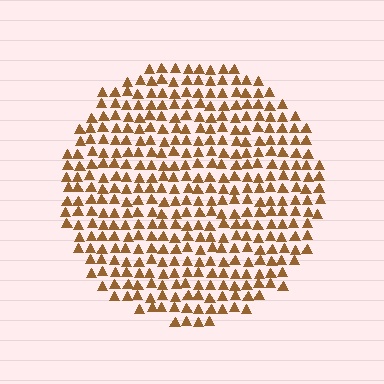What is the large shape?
The large shape is a circle.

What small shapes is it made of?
It is made of small triangles.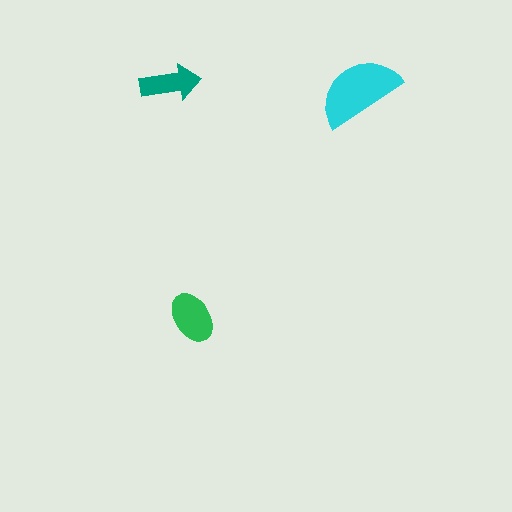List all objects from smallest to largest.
The teal arrow, the green ellipse, the cyan semicircle.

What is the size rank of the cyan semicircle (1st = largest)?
1st.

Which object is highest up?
The teal arrow is topmost.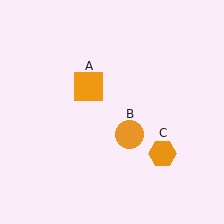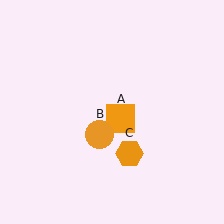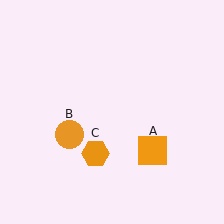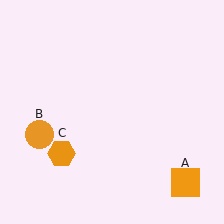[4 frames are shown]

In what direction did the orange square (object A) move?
The orange square (object A) moved down and to the right.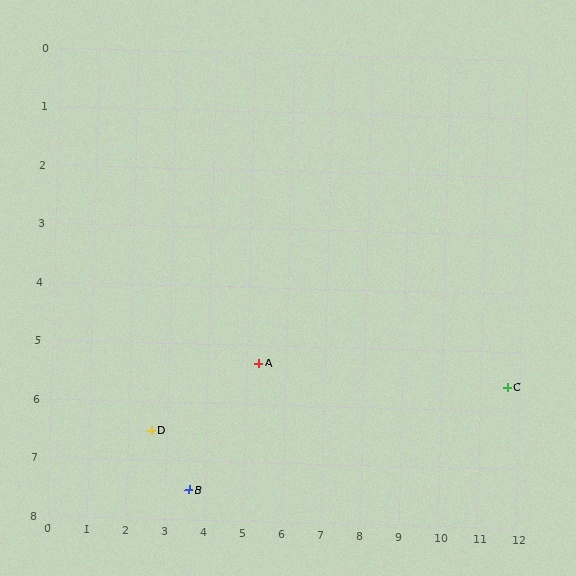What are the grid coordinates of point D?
Point D is at approximately (2.6, 6.5).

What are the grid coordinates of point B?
Point B is at approximately (3.6, 7.5).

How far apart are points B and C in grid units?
Points B and C are about 8.3 grid units apart.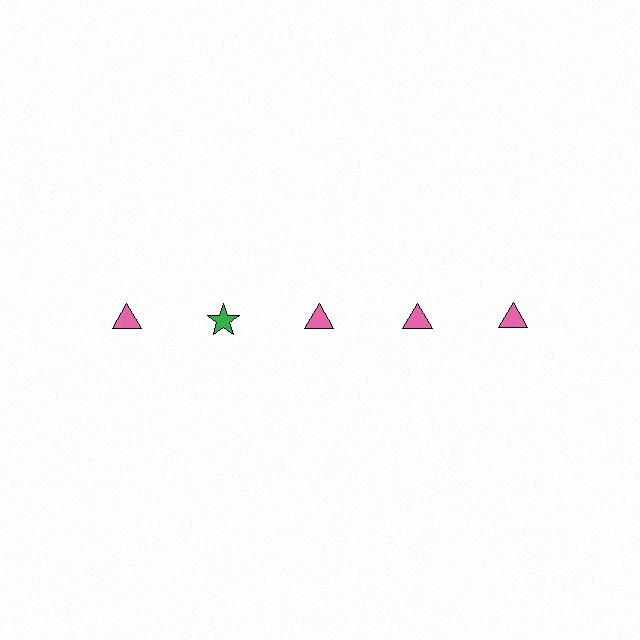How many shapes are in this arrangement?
There are 5 shapes arranged in a grid pattern.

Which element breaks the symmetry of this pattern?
The green star in the top row, second from left column breaks the symmetry. All other shapes are pink triangles.